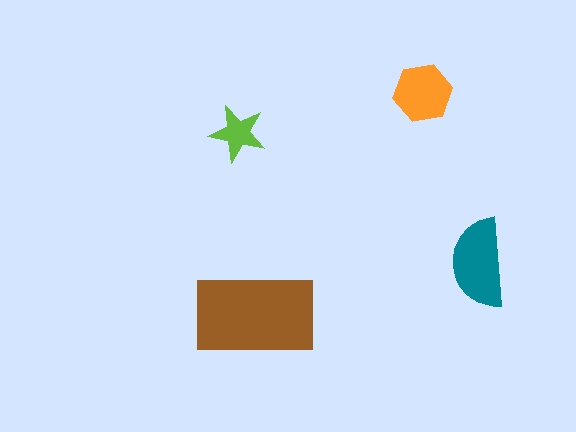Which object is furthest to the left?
The lime star is leftmost.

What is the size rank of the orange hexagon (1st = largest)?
3rd.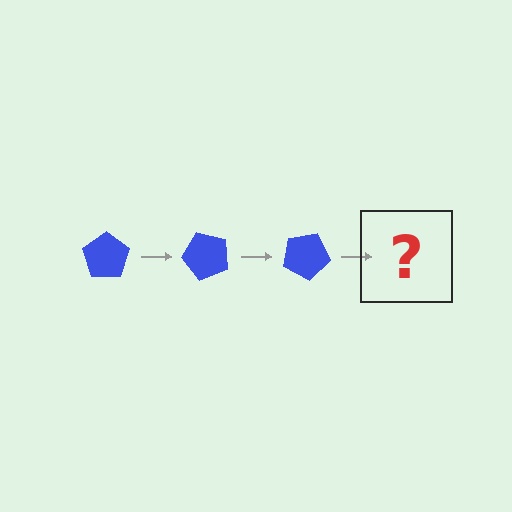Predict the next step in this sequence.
The next step is a blue pentagon rotated 150 degrees.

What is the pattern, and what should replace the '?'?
The pattern is that the pentagon rotates 50 degrees each step. The '?' should be a blue pentagon rotated 150 degrees.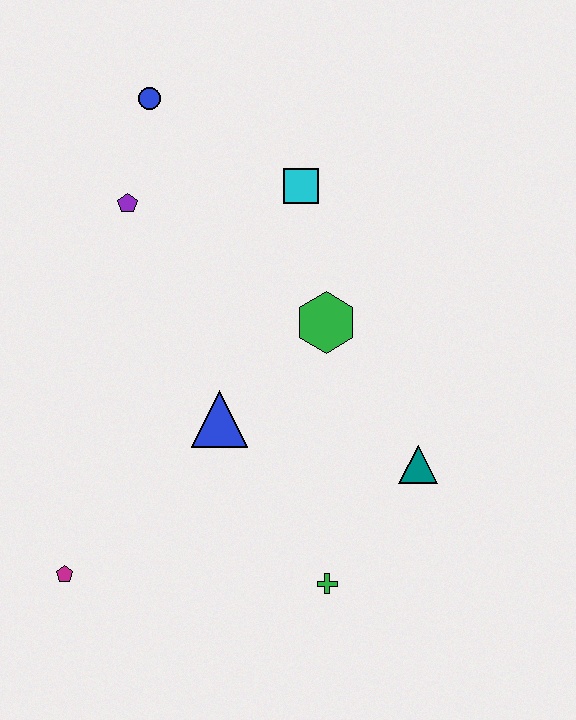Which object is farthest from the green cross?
The blue circle is farthest from the green cross.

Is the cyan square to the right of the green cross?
No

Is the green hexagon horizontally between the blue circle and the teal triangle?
Yes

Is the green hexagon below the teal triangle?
No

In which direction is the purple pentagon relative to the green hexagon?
The purple pentagon is to the left of the green hexagon.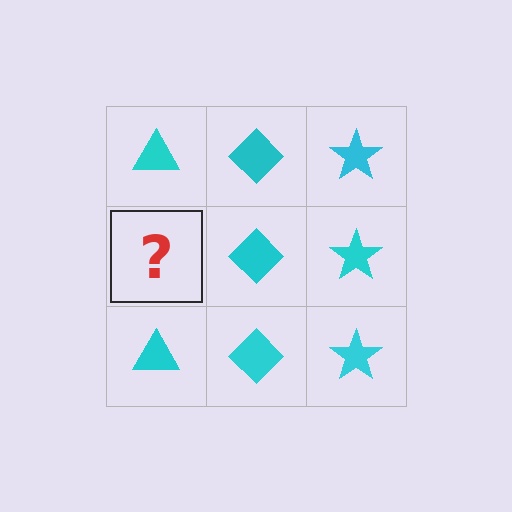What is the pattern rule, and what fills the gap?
The rule is that each column has a consistent shape. The gap should be filled with a cyan triangle.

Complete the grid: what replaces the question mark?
The question mark should be replaced with a cyan triangle.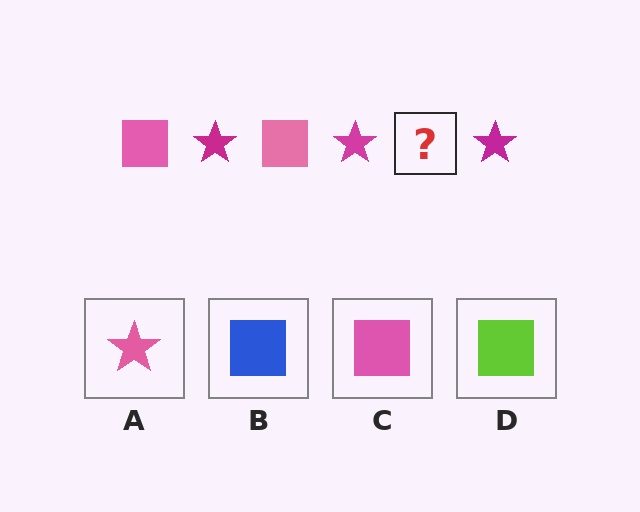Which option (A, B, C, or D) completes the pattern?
C.